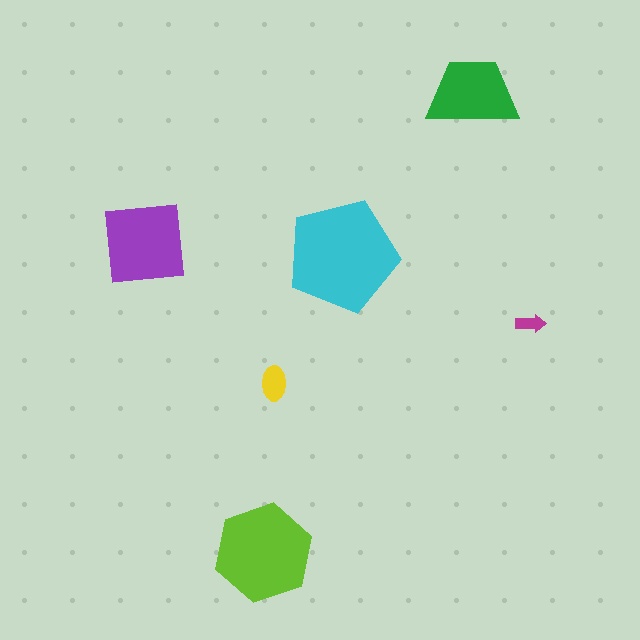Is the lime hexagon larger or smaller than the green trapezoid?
Larger.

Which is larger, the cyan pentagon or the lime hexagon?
The cyan pentagon.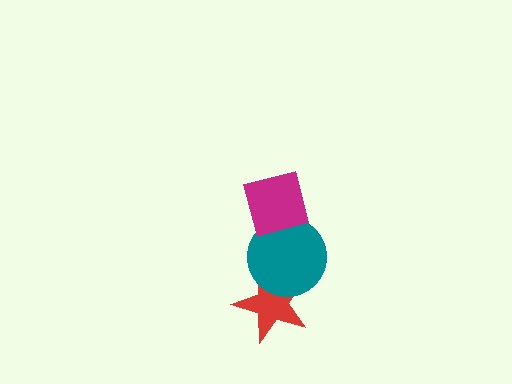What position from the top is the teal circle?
The teal circle is 2nd from the top.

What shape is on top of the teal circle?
The magenta square is on top of the teal circle.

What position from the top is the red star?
The red star is 3rd from the top.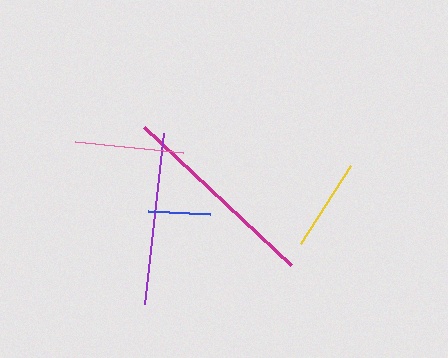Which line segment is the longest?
The magenta line is the longest at approximately 201 pixels.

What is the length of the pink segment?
The pink segment is approximately 108 pixels long.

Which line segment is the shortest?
The blue line is the shortest at approximately 62 pixels.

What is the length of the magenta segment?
The magenta segment is approximately 201 pixels long.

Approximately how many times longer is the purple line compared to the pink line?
The purple line is approximately 1.6 times the length of the pink line.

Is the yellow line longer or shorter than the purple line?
The purple line is longer than the yellow line.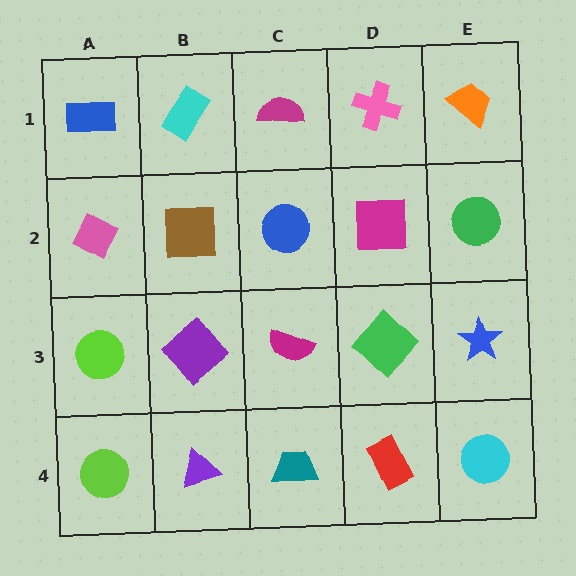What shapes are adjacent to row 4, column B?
A purple diamond (row 3, column B), a lime circle (row 4, column A), a teal trapezoid (row 4, column C).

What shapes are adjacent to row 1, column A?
A pink diamond (row 2, column A), a cyan rectangle (row 1, column B).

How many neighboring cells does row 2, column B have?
4.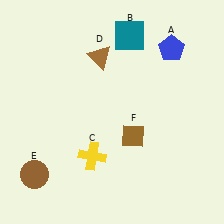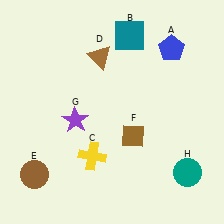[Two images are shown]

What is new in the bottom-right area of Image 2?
A teal circle (H) was added in the bottom-right area of Image 2.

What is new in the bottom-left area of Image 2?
A purple star (G) was added in the bottom-left area of Image 2.